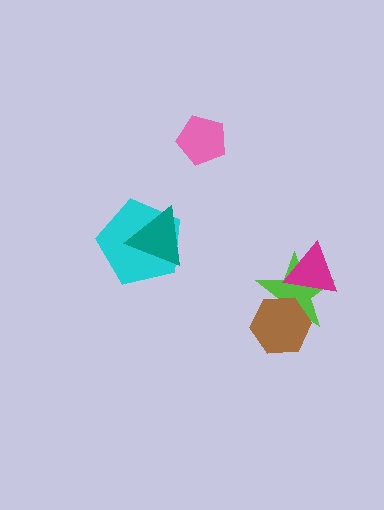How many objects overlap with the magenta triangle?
1 object overlaps with the magenta triangle.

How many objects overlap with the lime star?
2 objects overlap with the lime star.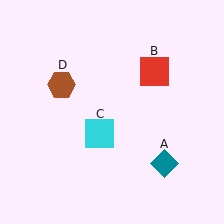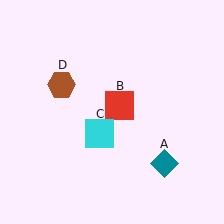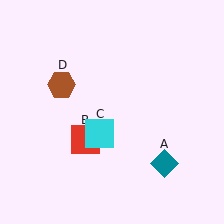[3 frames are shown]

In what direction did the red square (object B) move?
The red square (object B) moved down and to the left.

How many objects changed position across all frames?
1 object changed position: red square (object B).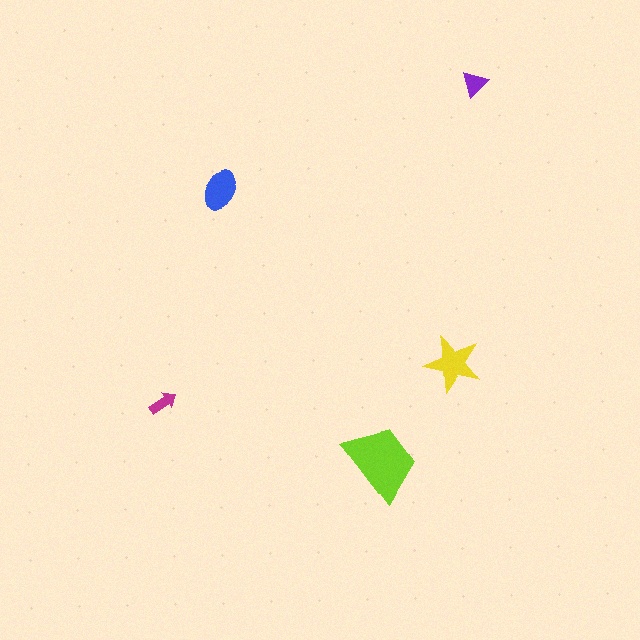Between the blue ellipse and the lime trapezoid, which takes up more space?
The lime trapezoid.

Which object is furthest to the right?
The purple triangle is rightmost.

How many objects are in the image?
There are 5 objects in the image.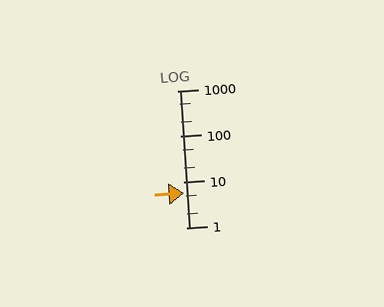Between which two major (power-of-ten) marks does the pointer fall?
The pointer is between 1 and 10.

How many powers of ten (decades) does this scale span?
The scale spans 3 decades, from 1 to 1000.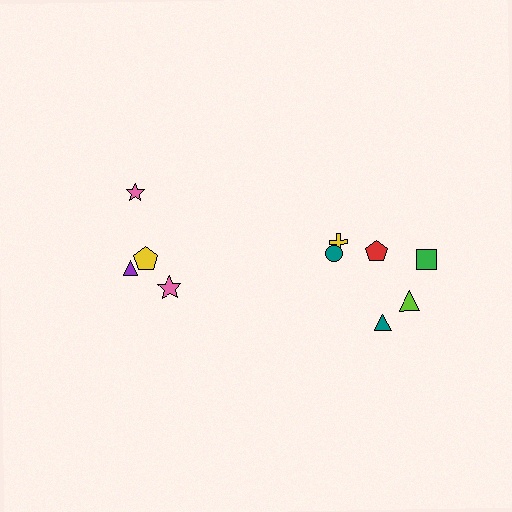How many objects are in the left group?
There are 4 objects.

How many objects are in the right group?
There are 6 objects.